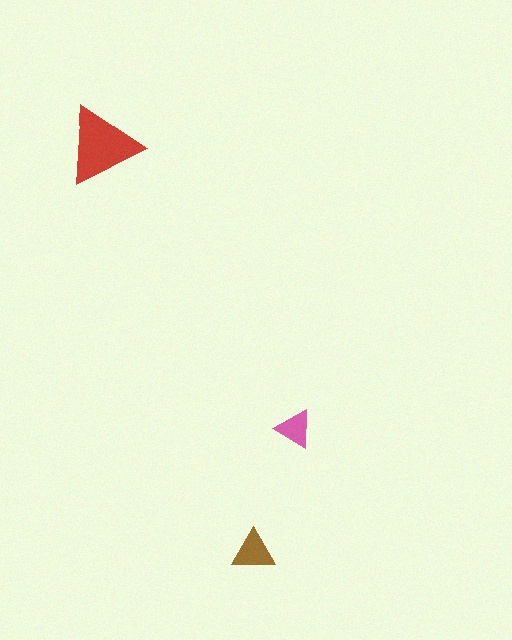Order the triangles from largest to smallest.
the red one, the brown one, the pink one.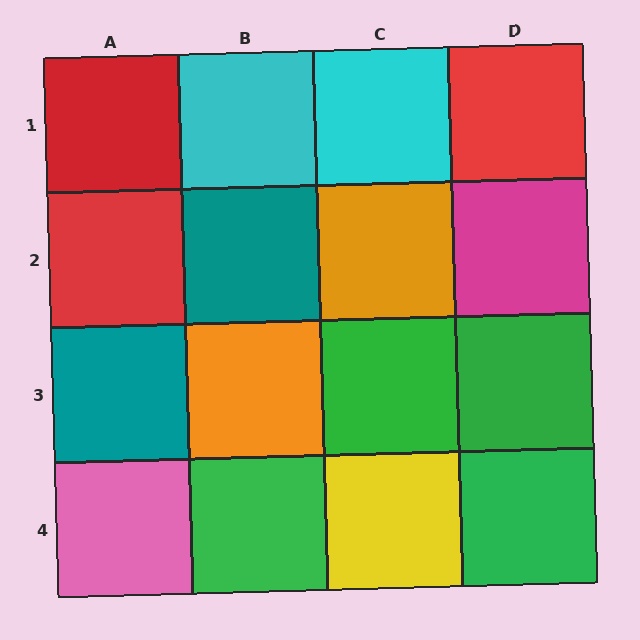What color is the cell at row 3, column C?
Green.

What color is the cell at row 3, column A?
Teal.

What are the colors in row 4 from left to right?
Pink, green, yellow, green.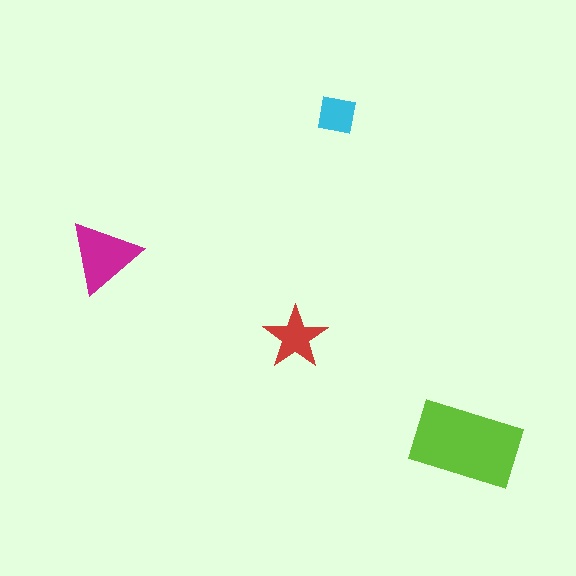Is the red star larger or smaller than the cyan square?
Larger.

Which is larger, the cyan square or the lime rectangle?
The lime rectangle.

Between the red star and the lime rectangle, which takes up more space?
The lime rectangle.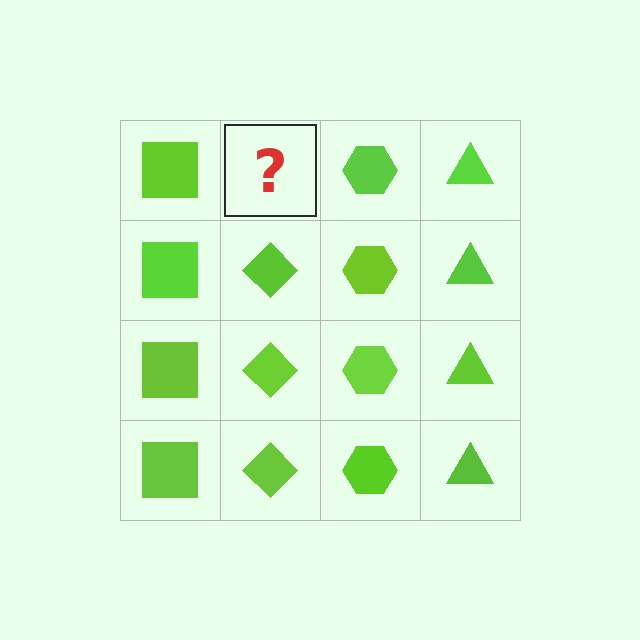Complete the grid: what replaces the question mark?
The question mark should be replaced with a lime diamond.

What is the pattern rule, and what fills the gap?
The rule is that each column has a consistent shape. The gap should be filled with a lime diamond.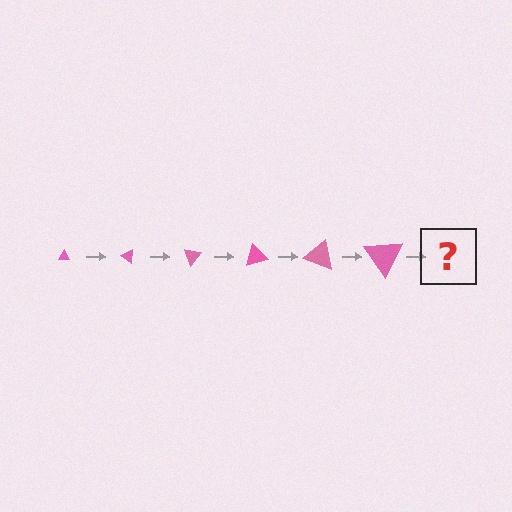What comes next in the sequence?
The next element should be a triangle, larger than the previous one and rotated 210 degrees from the start.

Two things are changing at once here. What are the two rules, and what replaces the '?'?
The two rules are that the triangle grows larger each step and it rotates 35 degrees each step. The '?' should be a triangle, larger than the previous one and rotated 210 degrees from the start.